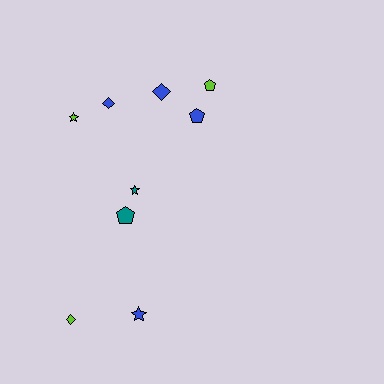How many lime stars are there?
There is 1 lime star.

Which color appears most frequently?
Blue, with 4 objects.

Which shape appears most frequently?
Diamond, with 3 objects.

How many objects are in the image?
There are 9 objects.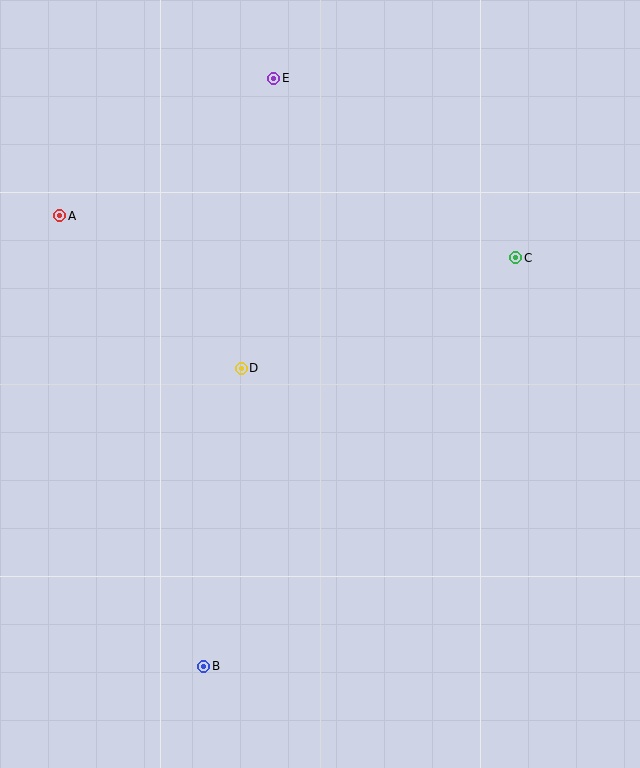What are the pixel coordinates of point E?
Point E is at (274, 78).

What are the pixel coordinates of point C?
Point C is at (516, 258).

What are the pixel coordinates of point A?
Point A is at (60, 216).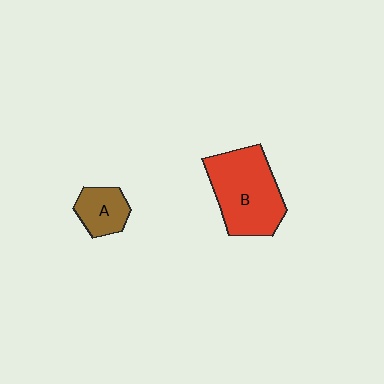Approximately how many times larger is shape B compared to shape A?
Approximately 2.4 times.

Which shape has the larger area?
Shape B (red).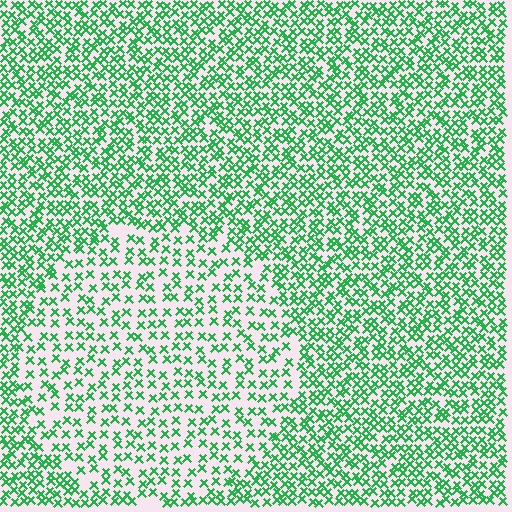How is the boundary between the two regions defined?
The boundary is defined by a change in element density (approximately 1.8x ratio). All elements are the same color, size, and shape.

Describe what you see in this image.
The image contains small green elements arranged at two different densities. A circle-shaped region is visible where the elements are less densely packed than the surrounding area.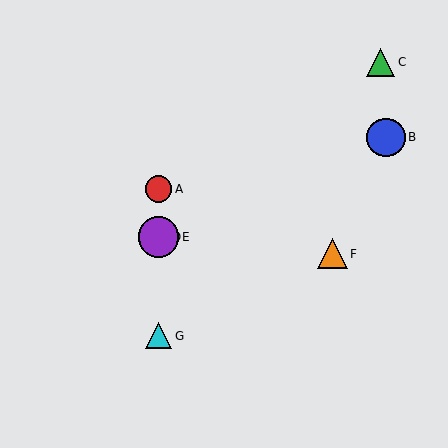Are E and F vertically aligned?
No, E is at x≈158 and F is at x≈332.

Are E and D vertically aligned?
Yes, both are at x≈158.